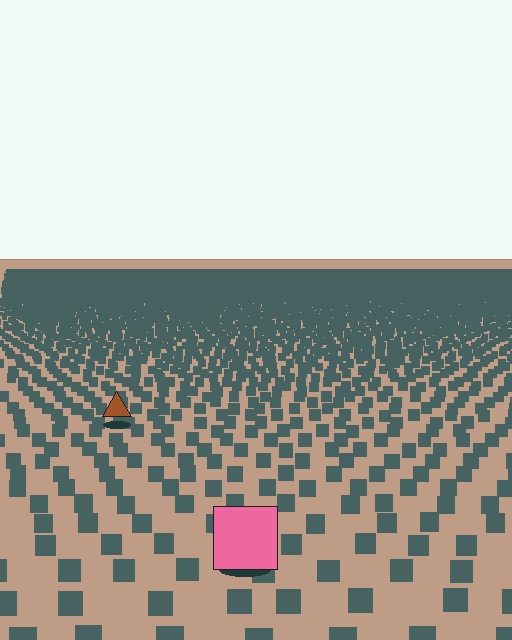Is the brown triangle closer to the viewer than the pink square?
No. The pink square is closer — you can tell from the texture gradient: the ground texture is coarser near it.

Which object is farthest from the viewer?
The brown triangle is farthest from the viewer. It appears smaller and the ground texture around it is denser.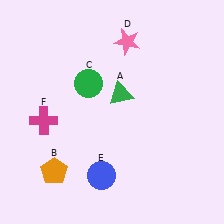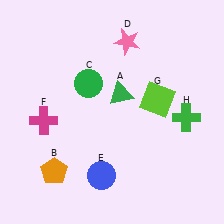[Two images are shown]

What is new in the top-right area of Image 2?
A lime square (G) was added in the top-right area of Image 2.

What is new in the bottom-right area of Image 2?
A green cross (H) was added in the bottom-right area of Image 2.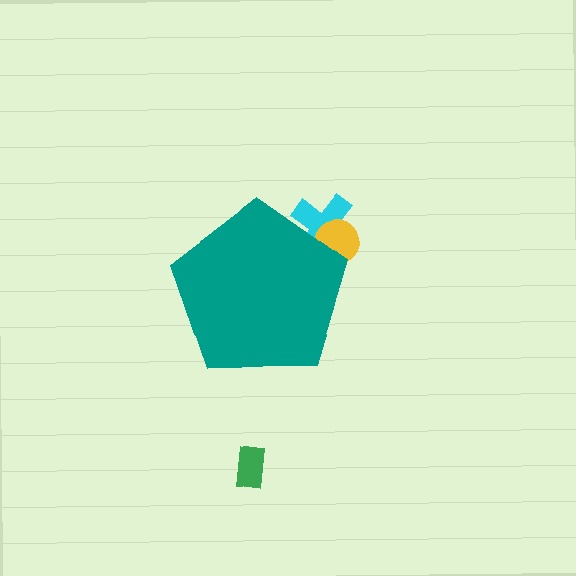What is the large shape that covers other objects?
A teal pentagon.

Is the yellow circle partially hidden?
Yes, the yellow circle is partially hidden behind the teal pentagon.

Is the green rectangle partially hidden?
No, the green rectangle is fully visible.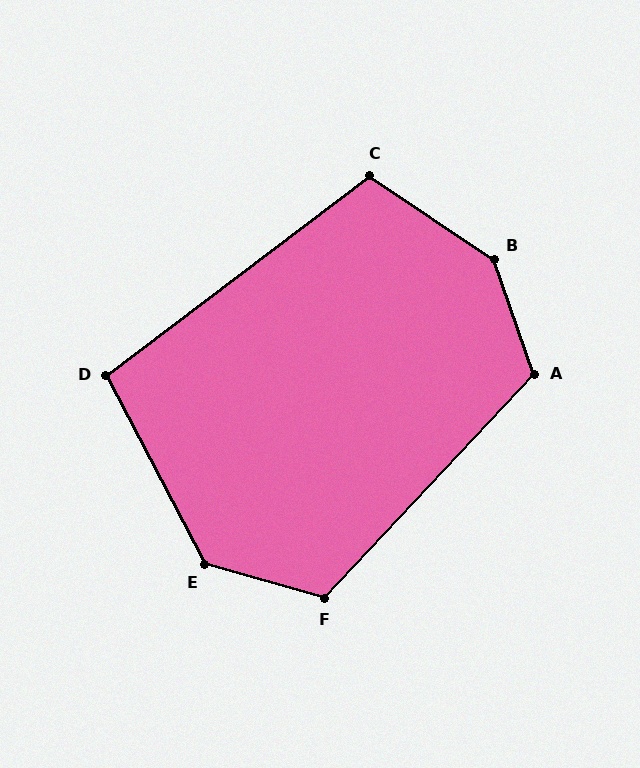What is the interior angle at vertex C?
Approximately 109 degrees (obtuse).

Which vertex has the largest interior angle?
B, at approximately 143 degrees.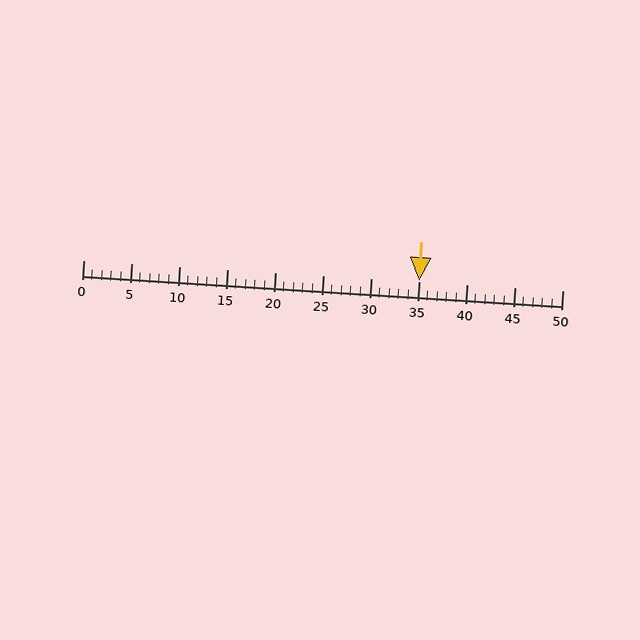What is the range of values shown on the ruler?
The ruler shows values from 0 to 50.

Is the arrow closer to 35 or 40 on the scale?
The arrow is closer to 35.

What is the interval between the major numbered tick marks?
The major tick marks are spaced 5 units apart.